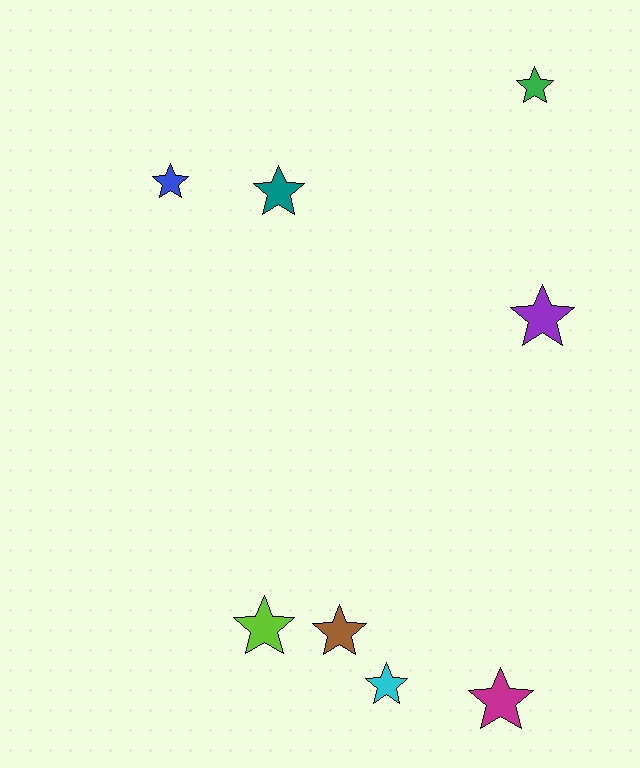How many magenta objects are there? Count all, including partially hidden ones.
There is 1 magenta object.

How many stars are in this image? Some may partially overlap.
There are 8 stars.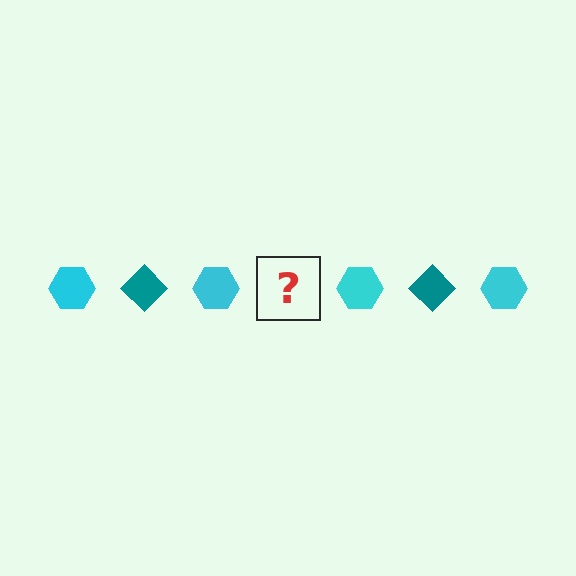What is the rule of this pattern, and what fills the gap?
The rule is that the pattern alternates between cyan hexagon and teal diamond. The gap should be filled with a teal diamond.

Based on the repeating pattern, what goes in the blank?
The blank should be a teal diamond.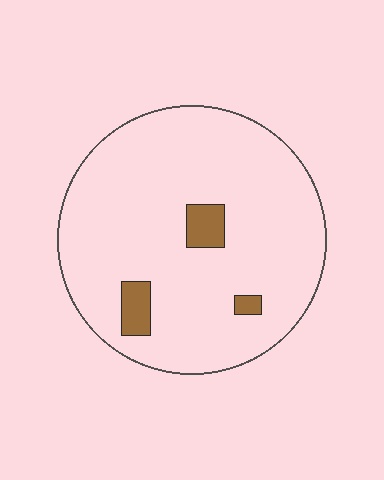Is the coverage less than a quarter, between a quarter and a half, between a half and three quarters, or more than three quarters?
Less than a quarter.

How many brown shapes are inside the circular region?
3.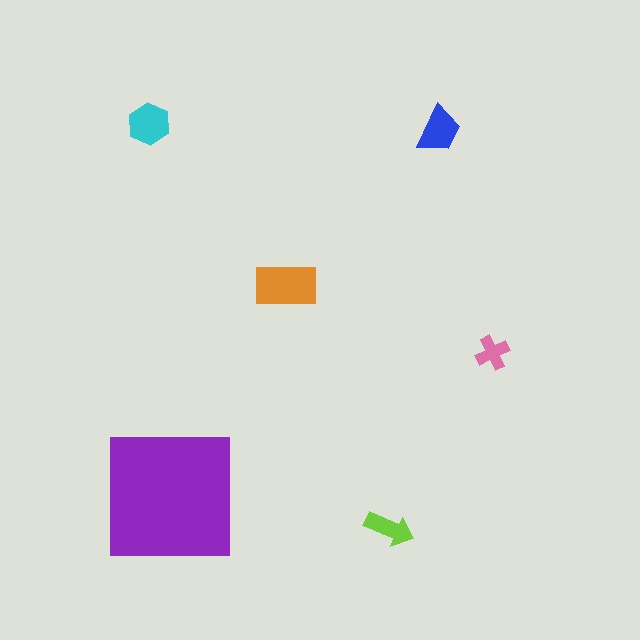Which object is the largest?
The purple square.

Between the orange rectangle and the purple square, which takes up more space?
The purple square.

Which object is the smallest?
The pink cross.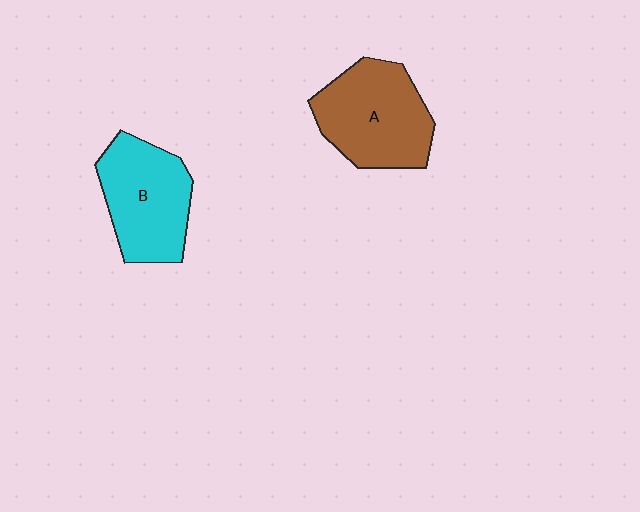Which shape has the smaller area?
Shape B (cyan).